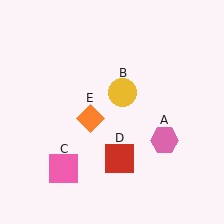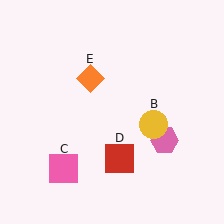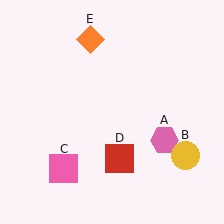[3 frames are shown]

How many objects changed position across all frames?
2 objects changed position: yellow circle (object B), orange diamond (object E).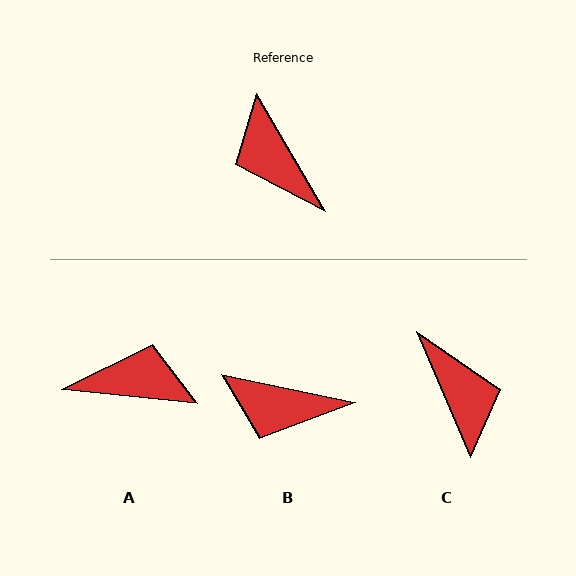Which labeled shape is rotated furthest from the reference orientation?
C, about 173 degrees away.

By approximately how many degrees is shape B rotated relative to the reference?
Approximately 48 degrees counter-clockwise.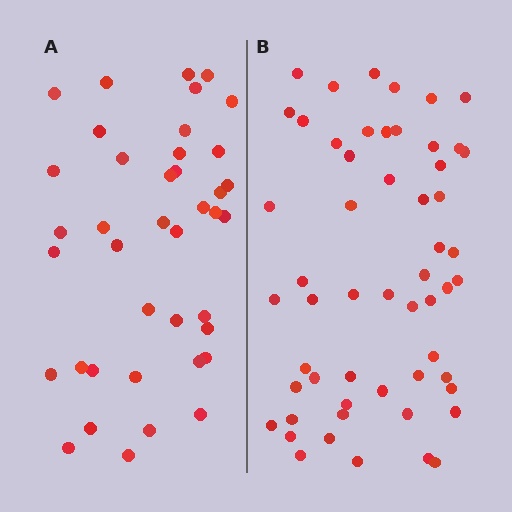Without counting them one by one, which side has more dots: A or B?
Region B (the right region) has more dots.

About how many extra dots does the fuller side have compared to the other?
Region B has approximately 15 more dots than region A.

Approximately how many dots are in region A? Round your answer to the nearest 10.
About 40 dots.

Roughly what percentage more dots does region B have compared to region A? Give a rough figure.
About 40% more.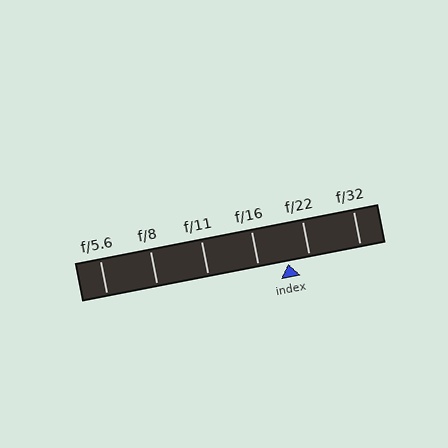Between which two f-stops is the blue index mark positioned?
The index mark is between f/16 and f/22.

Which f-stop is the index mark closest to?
The index mark is closest to f/22.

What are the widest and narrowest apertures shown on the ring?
The widest aperture shown is f/5.6 and the narrowest is f/32.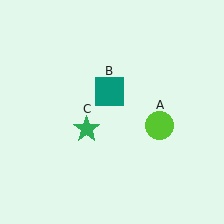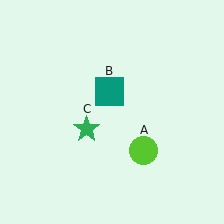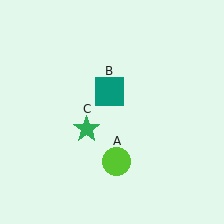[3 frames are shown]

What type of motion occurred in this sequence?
The lime circle (object A) rotated clockwise around the center of the scene.